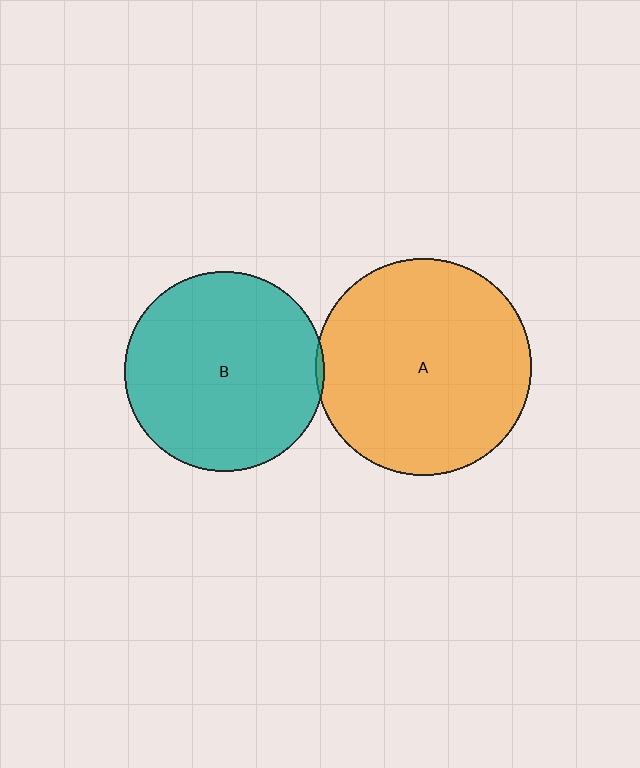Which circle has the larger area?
Circle A (orange).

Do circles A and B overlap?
Yes.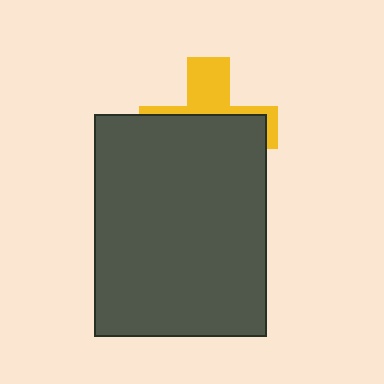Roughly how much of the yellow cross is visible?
A small part of it is visible (roughly 34%).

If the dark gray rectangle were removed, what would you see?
You would see the complete yellow cross.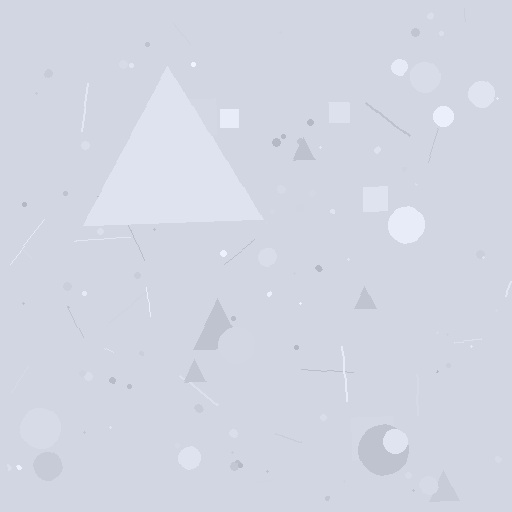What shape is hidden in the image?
A triangle is hidden in the image.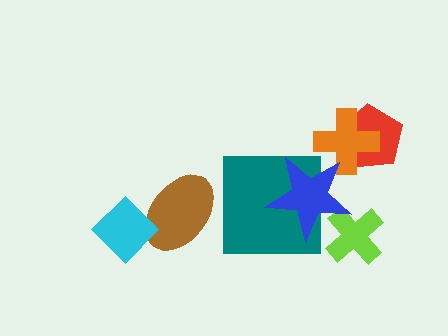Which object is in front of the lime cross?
The blue star is in front of the lime cross.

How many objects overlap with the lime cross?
1 object overlaps with the lime cross.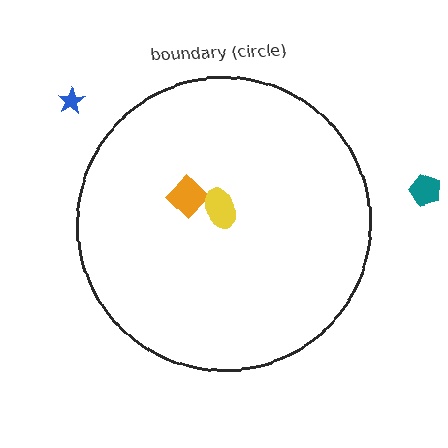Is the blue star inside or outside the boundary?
Outside.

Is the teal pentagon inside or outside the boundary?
Outside.